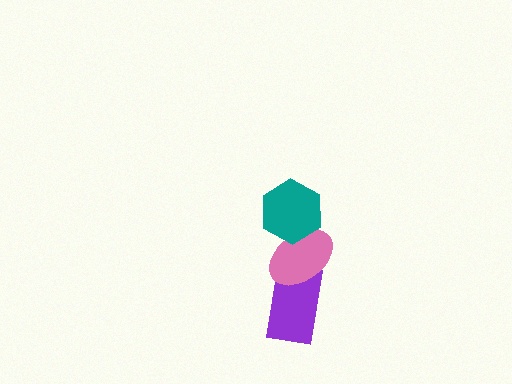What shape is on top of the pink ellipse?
The teal hexagon is on top of the pink ellipse.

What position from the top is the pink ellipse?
The pink ellipse is 2nd from the top.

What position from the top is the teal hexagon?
The teal hexagon is 1st from the top.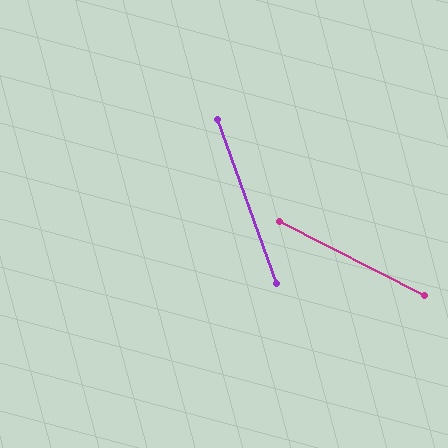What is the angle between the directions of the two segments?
Approximately 43 degrees.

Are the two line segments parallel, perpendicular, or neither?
Neither parallel nor perpendicular — they differ by about 43°.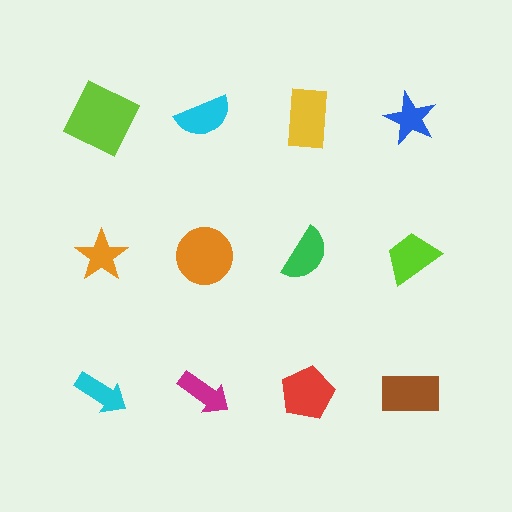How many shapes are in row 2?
4 shapes.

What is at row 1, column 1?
A lime square.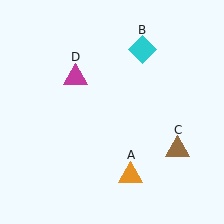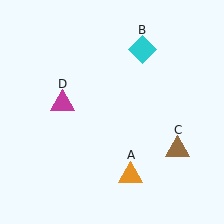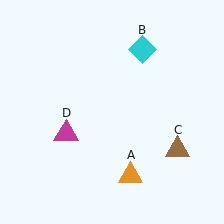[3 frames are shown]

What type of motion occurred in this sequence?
The magenta triangle (object D) rotated counterclockwise around the center of the scene.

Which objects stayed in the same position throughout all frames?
Orange triangle (object A) and cyan diamond (object B) and brown triangle (object C) remained stationary.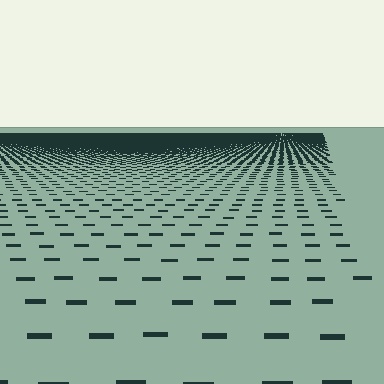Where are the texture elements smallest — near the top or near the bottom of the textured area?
Near the top.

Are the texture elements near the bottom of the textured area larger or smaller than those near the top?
Larger. Near the bottom, elements are closer to the viewer and appear at a bigger on-screen size.